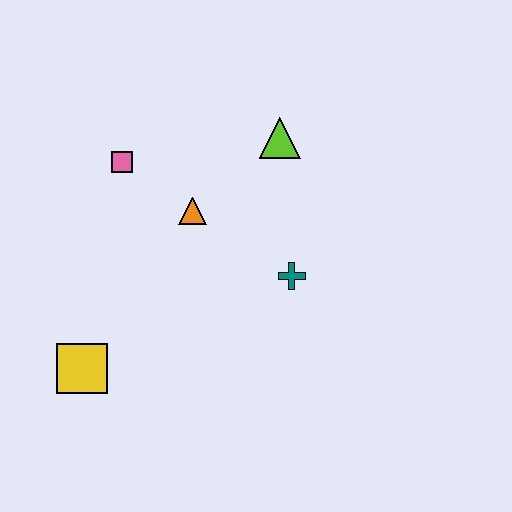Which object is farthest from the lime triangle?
The yellow square is farthest from the lime triangle.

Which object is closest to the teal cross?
The orange triangle is closest to the teal cross.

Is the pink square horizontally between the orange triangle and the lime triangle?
No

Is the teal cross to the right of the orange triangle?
Yes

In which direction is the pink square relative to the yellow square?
The pink square is above the yellow square.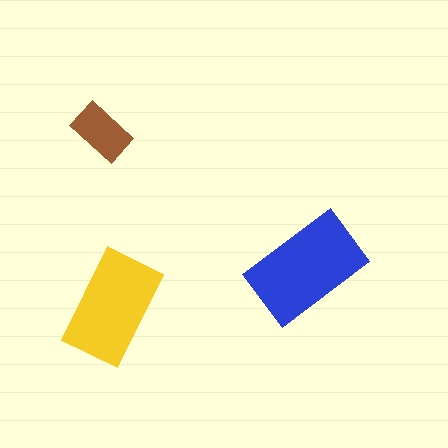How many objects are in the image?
There are 3 objects in the image.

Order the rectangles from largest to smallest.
the blue one, the yellow one, the brown one.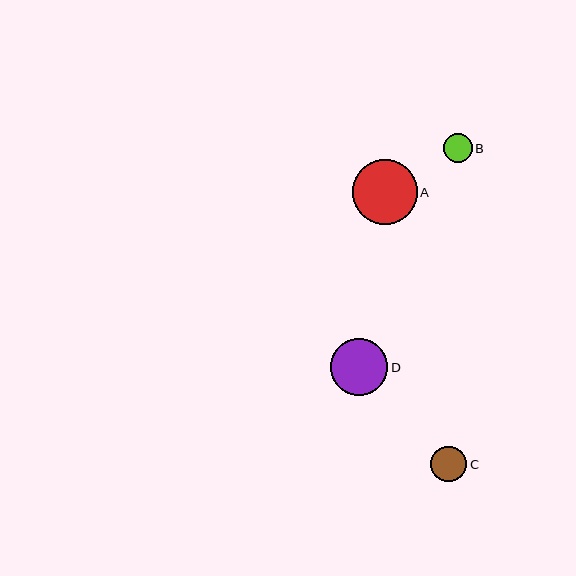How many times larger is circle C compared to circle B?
Circle C is approximately 1.2 times the size of circle B.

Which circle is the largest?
Circle A is the largest with a size of approximately 65 pixels.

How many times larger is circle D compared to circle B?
Circle D is approximately 2.0 times the size of circle B.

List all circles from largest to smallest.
From largest to smallest: A, D, C, B.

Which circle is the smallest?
Circle B is the smallest with a size of approximately 29 pixels.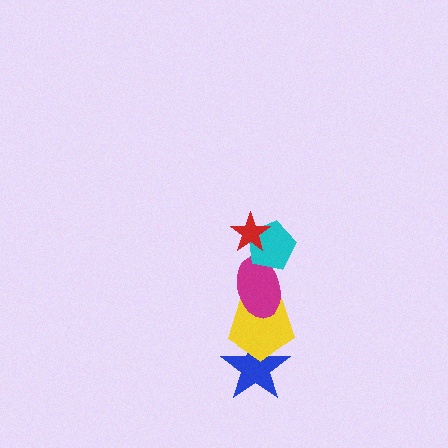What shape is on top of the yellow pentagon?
The magenta ellipse is on top of the yellow pentagon.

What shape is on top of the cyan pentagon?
The red star is on top of the cyan pentagon.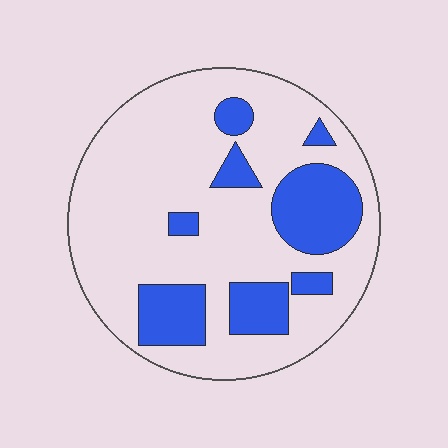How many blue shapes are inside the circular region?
8.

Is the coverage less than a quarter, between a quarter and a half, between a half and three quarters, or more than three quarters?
Less than a quarter.